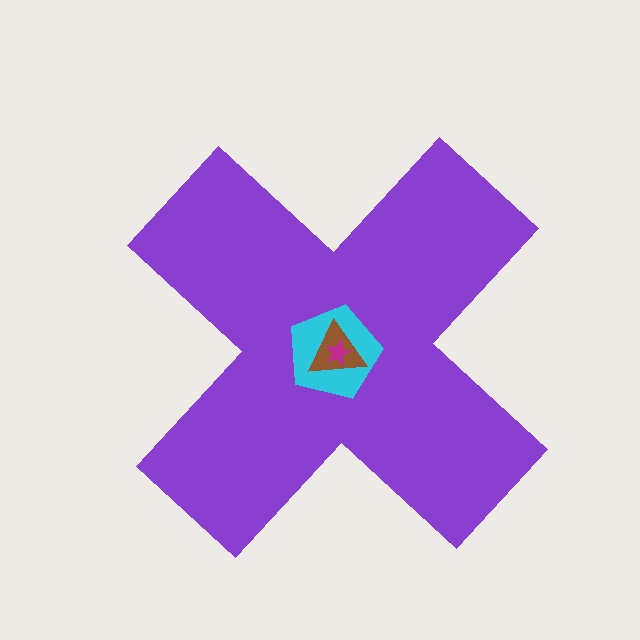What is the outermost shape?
The purple cross.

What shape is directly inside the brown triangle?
The magenta star.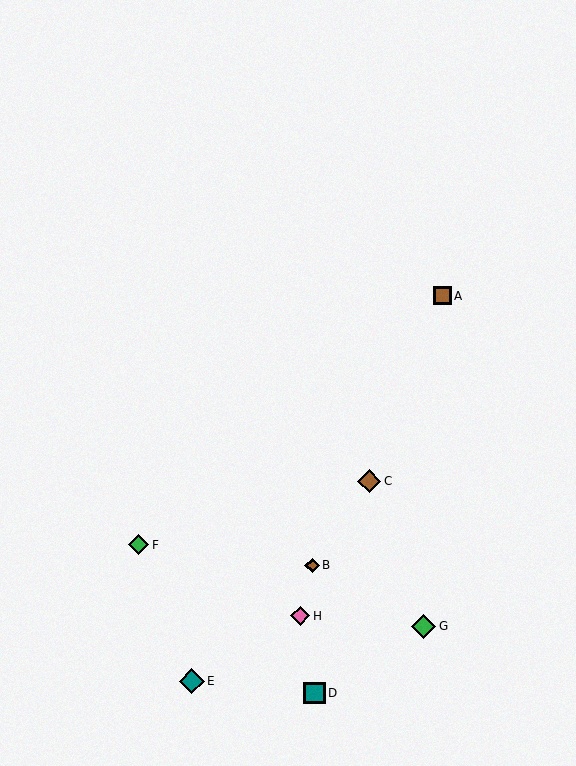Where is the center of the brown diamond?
The center of the brown diamond is at (312, 565).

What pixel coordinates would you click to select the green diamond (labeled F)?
Click at (138, 545) to select the green diamond F.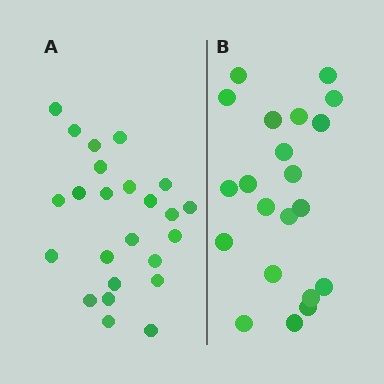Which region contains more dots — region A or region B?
Region A (the left region) has more dots.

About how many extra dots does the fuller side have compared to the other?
Region A has just a few more — roughly 2 or 3 more dots than region B.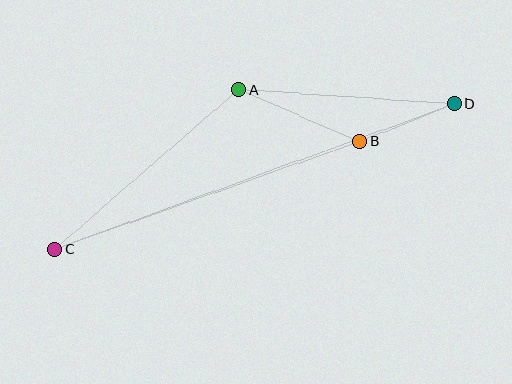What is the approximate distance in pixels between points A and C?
The distance between A and C is approximately 243 pixels.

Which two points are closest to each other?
Points B and D are closest to each other.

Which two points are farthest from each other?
Points C and D are farthest from each other.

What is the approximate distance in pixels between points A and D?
The distance between A and D is approximately 216 pixels.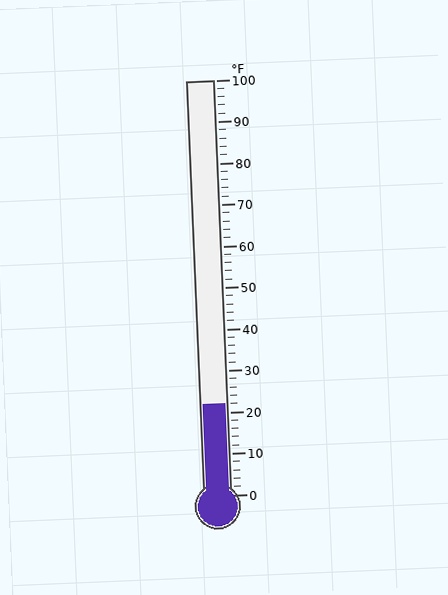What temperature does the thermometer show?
The thermometer shows approximately 22°F.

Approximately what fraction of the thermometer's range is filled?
The thermometer is filled to approximately 20% of its range.